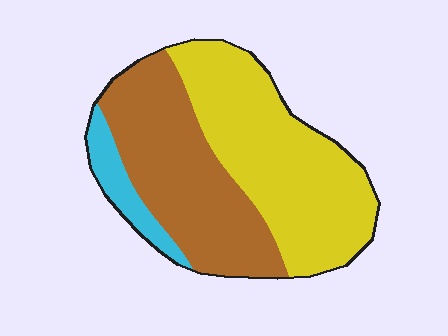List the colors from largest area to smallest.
From largest to smallest: yellow, brown, cyan.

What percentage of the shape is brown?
Brown takes up about two fifths (2/5) of the shape.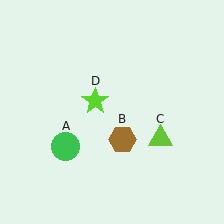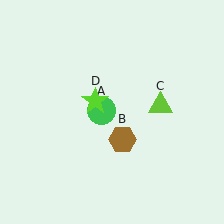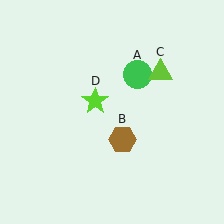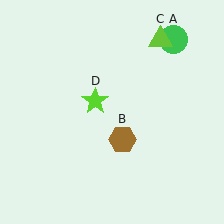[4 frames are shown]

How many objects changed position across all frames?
2 objects changed position: green circle (object A), lime triangle (object C).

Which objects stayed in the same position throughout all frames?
Brown hexagon (object B) and lime star (object D) remained stationary.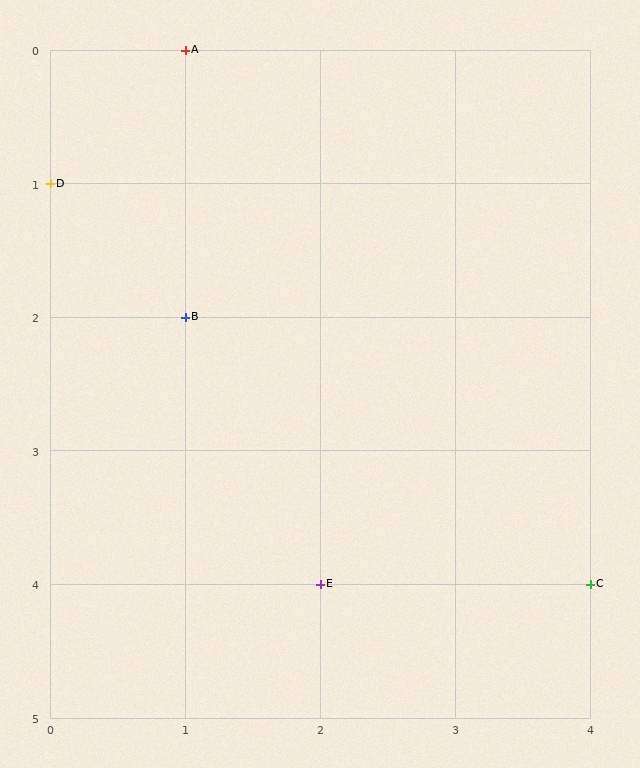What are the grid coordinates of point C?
Point C is at grid coordinates (4, 4).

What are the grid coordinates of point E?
Point E is at grid coordinates (2, 4).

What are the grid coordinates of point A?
Point A is at grid coordinates (1, 0).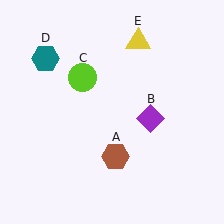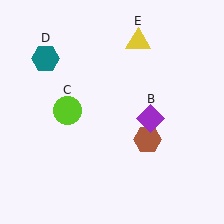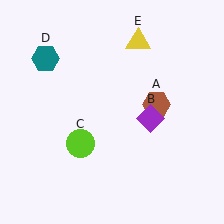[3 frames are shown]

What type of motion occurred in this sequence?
The brown hexagon (object A), lime circle (object C) rotated counterclockwise around the center of the scene.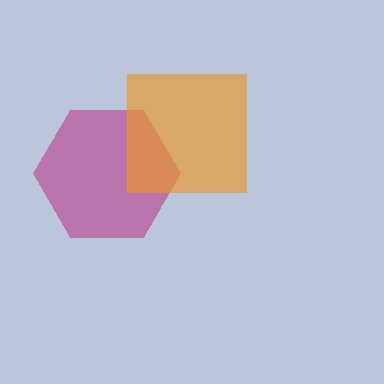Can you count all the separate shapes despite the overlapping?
Yes, there are 2 separate shapes.